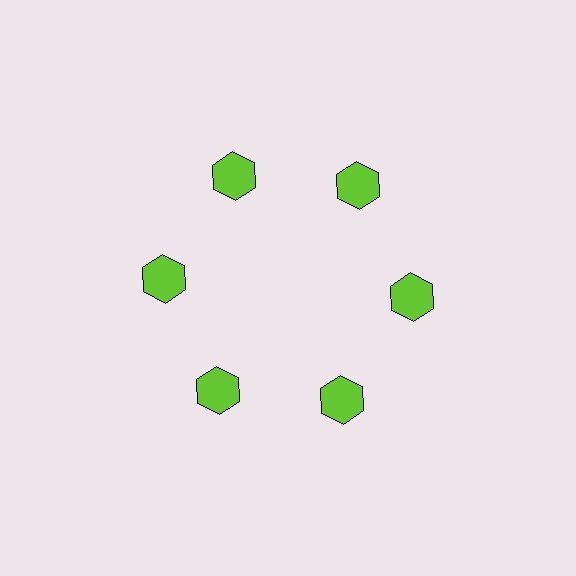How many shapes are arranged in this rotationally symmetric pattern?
There are 6 shapes, arranged in 6 groups of 1.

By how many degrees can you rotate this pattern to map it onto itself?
The pattern maps onto itself every 60 degrees of rotation.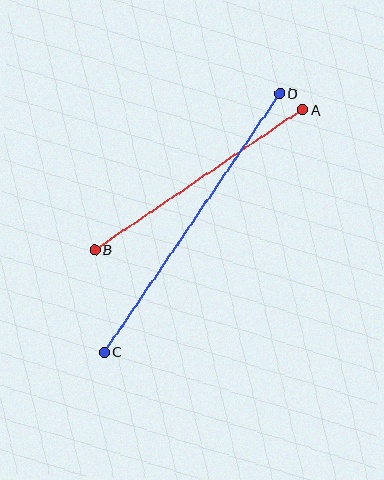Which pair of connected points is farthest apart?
Points C and D are farthest apart.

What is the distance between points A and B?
The distance is approximately 250 pixels.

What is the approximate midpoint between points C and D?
The midpoint is at approximately (192, 223) pixels.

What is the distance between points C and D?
The distance is approximately 313 pixels.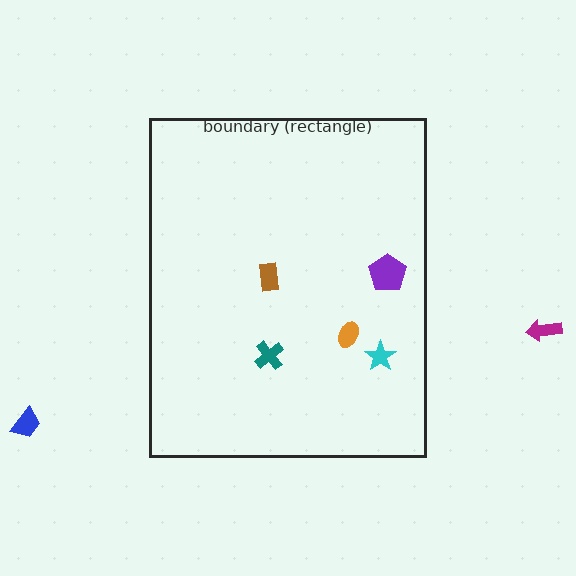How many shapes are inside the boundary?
5 inside, 2 outside.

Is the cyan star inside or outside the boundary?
Inside.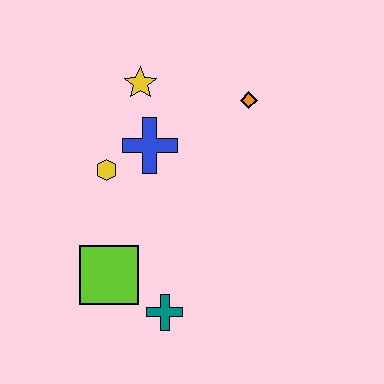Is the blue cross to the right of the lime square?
Yes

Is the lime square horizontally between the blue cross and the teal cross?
No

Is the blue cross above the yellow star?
No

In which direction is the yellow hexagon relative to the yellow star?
The yellow hexagon is below the yellow star.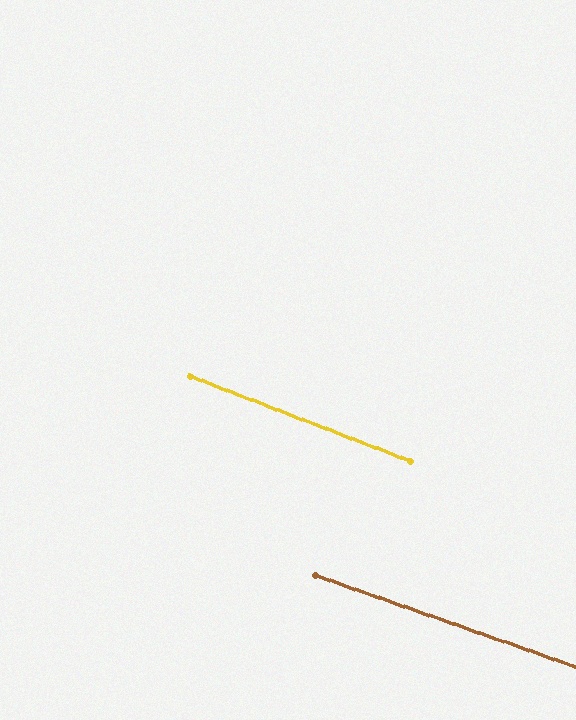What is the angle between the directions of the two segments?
Approximately 2 degrees.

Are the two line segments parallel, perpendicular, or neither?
Parallel — their directions differ by only 1.7°.